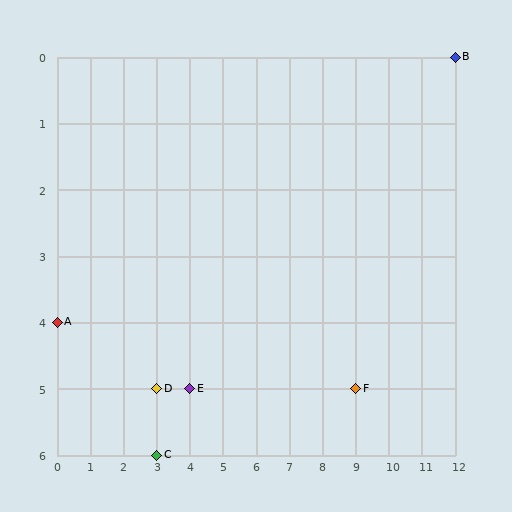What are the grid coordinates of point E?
Point E is at grid coordinates (4, 5).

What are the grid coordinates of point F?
Point F is at grid coordinates (9, 5).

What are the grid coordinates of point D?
Point D is at grid coordinates (3, 5).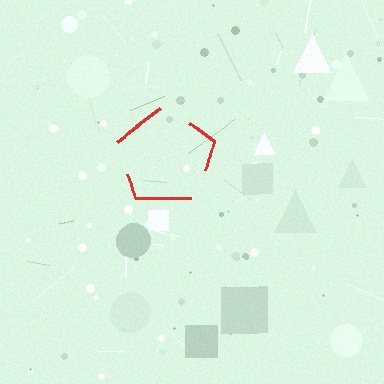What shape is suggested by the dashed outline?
The dashed outline suggests a pentagon.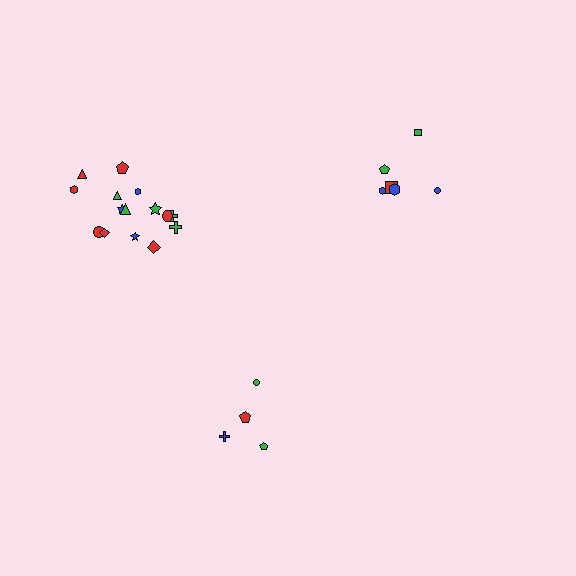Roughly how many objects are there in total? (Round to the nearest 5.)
Roughly 25 objects in total.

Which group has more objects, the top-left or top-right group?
The top-left group.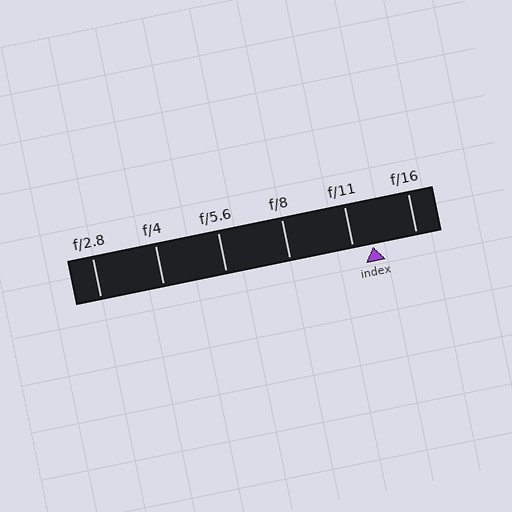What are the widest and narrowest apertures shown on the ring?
The widest aperture shown is f/2.8 and the narrowest is f/16.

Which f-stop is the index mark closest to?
The index mark is closest to f/11.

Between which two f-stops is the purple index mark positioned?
The index mark is between f/11 and f/16.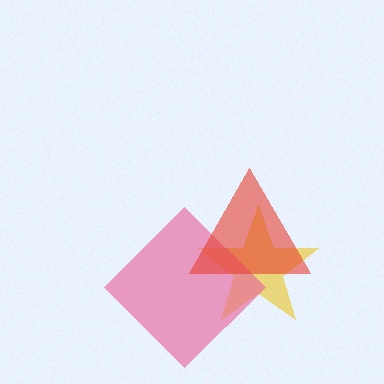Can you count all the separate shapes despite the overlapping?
Yes, there are 3 separate shapes.